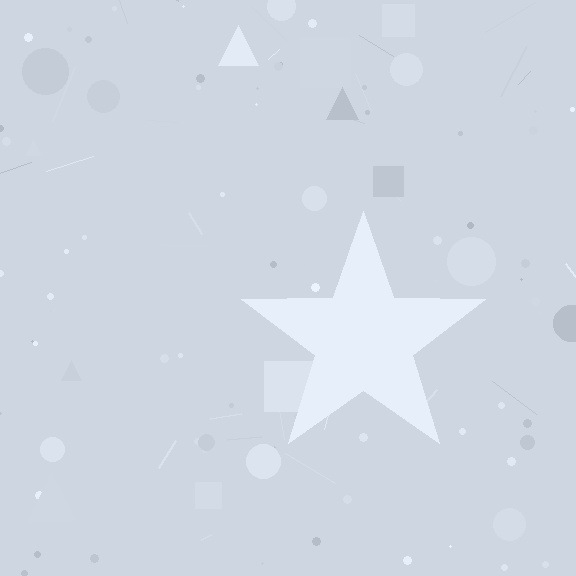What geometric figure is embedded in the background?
A star is embedded in the background.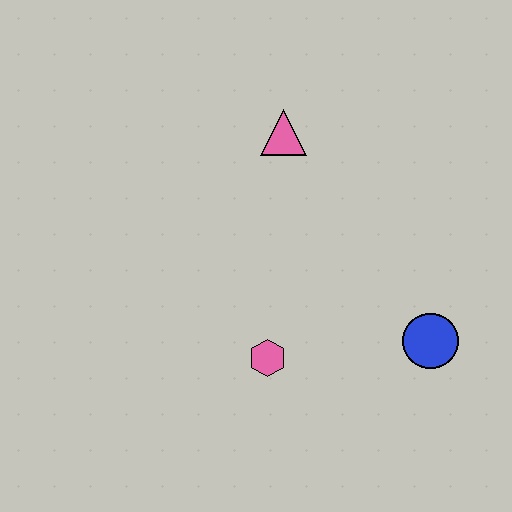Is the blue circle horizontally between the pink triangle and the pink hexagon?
No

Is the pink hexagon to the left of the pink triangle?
Yes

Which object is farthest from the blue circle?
The pink triangle is farthest from the blue circle.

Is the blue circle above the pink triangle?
No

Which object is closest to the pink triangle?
The pink hexagon is closest to the pink triangle.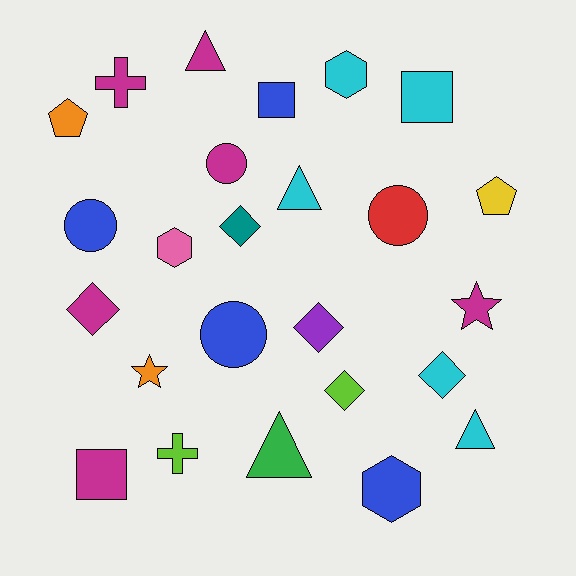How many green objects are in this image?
There is 1 green object.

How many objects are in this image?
There are 25 objects.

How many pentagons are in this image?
There are 2 pentagons.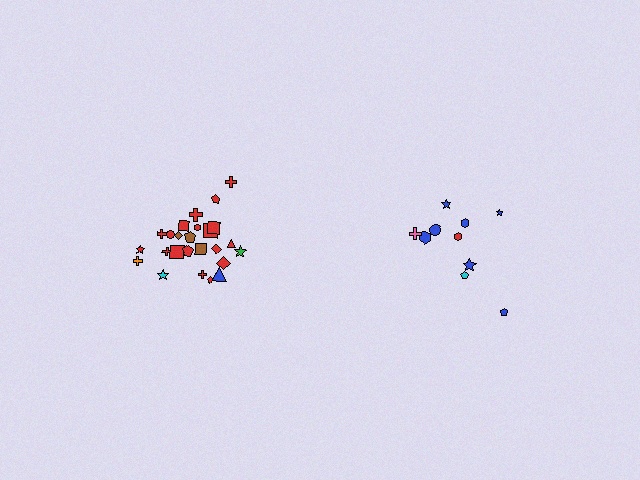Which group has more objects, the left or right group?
The left group.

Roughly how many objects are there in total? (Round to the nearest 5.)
Roughly 35 objects in total.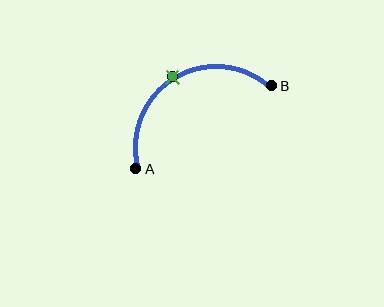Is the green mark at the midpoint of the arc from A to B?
Yes. The green mark lies on the arc at equal arc-length from both A and B — it is the arc midpoint.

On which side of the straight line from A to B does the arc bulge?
The arc bulges above the straight line connecting A and B.